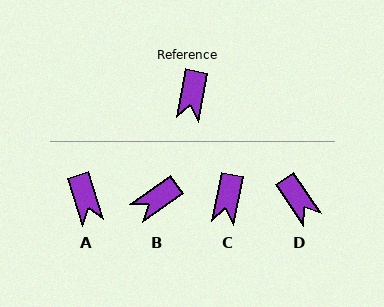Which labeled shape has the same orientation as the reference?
C.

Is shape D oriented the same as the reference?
No, it is off by about 45 degrees.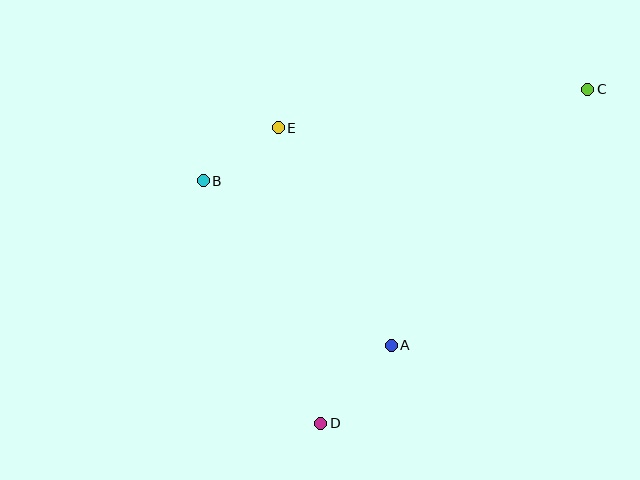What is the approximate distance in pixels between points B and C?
The distance between B and C is approximately 395 pixels.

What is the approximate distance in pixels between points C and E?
The distance between C and E is approximately 312 pixels.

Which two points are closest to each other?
Points B and E are closest to each other.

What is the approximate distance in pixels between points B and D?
The distance between B and D is approximately 269 pixels.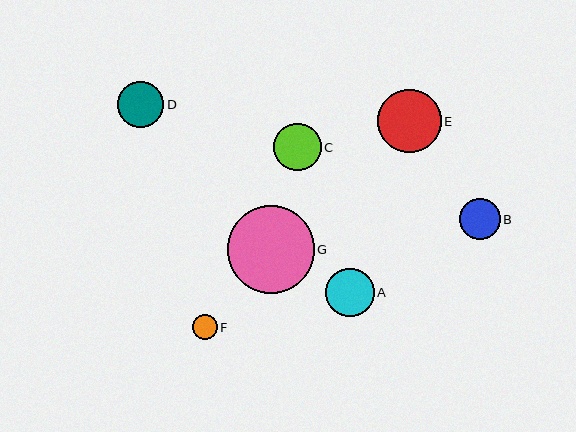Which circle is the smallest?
Circle F is the smallest with a size of approximately 25 pixels.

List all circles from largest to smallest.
From largest to smallest: G, E, A, C, D, B, F.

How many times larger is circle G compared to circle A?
Circle G is approximately 1.8 times the size of circle A.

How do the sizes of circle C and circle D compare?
Circle C and circle D are approximately the same size.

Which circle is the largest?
Circle G is the largest with a size of approximately 87 pixels.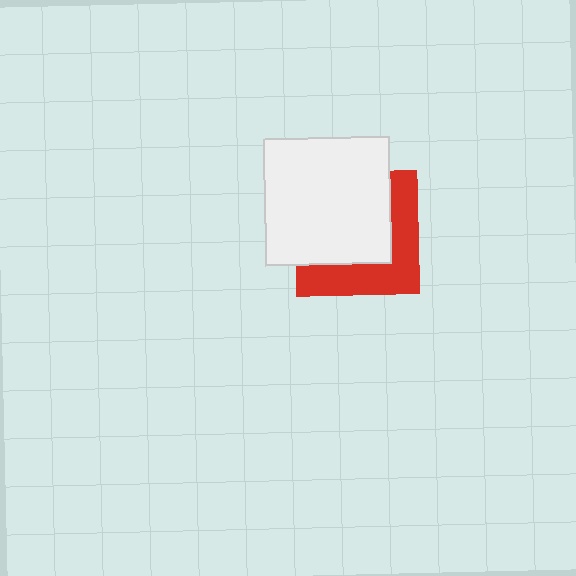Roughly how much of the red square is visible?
A small part of it is visible (roughly 41%).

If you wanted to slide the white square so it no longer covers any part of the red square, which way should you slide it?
Slide it toward the upper-left — that is the most direct way to separate the two shapes.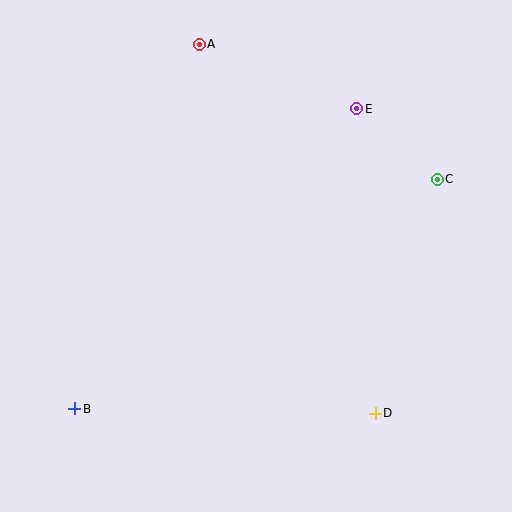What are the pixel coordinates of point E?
Point E is at (357, 109).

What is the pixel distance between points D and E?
The distance between D and E is 305 pixels.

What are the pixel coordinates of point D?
Point D is at (375, 413).